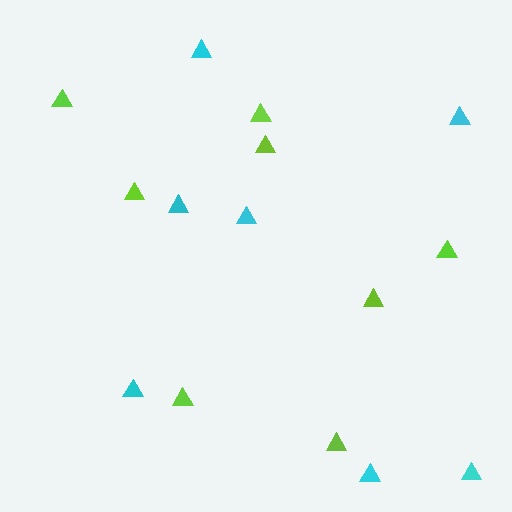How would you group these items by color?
There are 2 groups: one group of cyan triangles (7) and one group of lime triangles (8).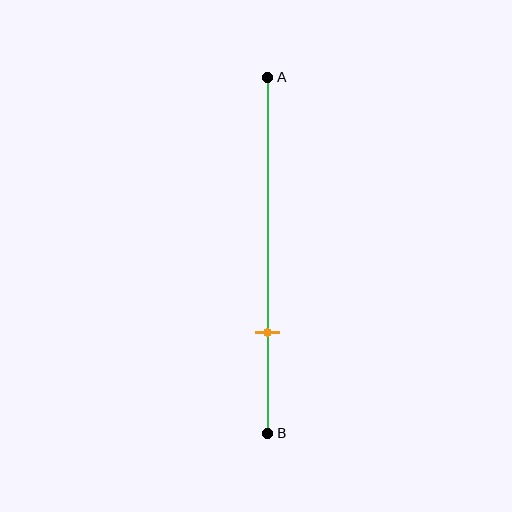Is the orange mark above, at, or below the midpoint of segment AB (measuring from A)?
The orange mark is below the midpoint of segment AB.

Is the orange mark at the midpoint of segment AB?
No, the mark is at about 70% from A, not at the 50% midpoint.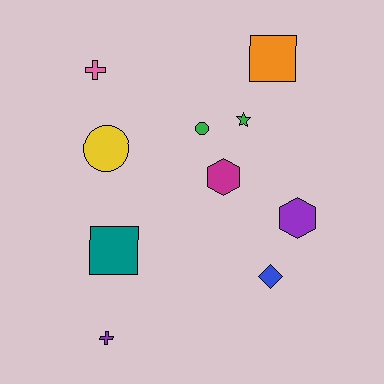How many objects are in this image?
There are 10 objects.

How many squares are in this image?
There are 2 squares.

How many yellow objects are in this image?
There is 1 yellow object.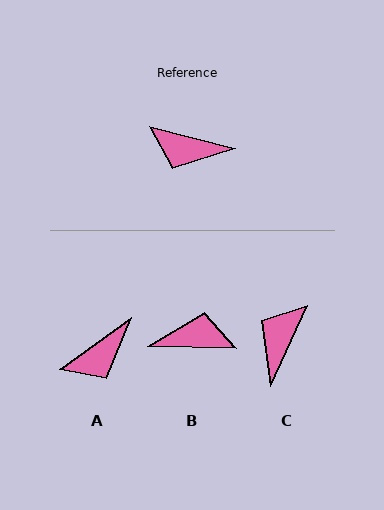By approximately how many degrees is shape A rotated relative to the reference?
Approximately 50 degrees counter-clockwise.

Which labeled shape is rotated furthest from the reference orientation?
B, about 167 degrees away.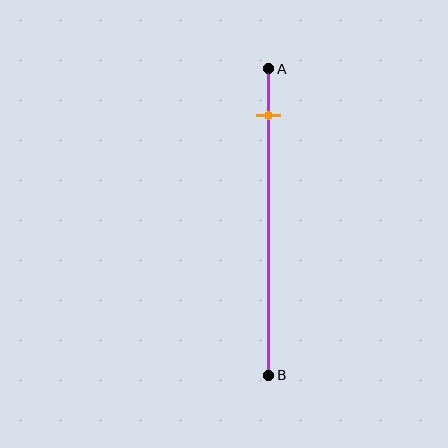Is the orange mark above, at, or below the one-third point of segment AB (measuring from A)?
The orange mark is above the one-third point of segment AB.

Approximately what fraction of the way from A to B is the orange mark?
The orange mark is approximately 15% of the way from A to B.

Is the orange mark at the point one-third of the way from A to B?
No, the mark is at about 15% from A, not at the 33% one-third point.